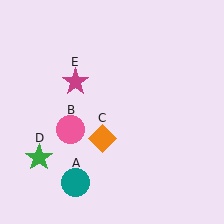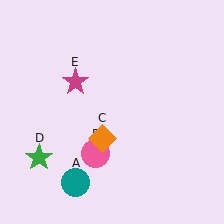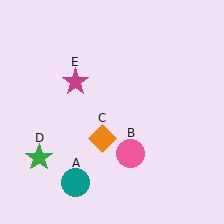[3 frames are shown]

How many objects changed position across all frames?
1 object changed position: pink circle (object B).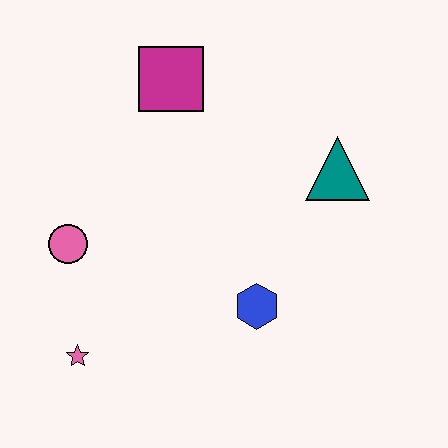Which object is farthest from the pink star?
The teal triangle is farthest from the pink star.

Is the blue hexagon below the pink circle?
Yes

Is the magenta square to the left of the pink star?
No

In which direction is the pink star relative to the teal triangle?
The pink star is to the left of the teal triangle.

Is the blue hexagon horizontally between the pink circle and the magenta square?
No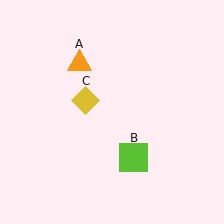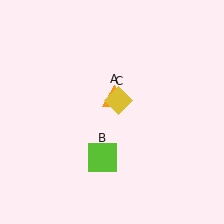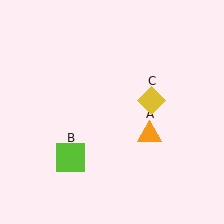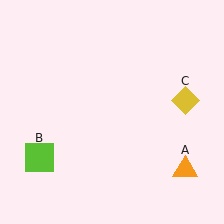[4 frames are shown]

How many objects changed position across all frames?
3 objects changed position: orange triangle (object A), lime square (object B), yellow diamond (object C).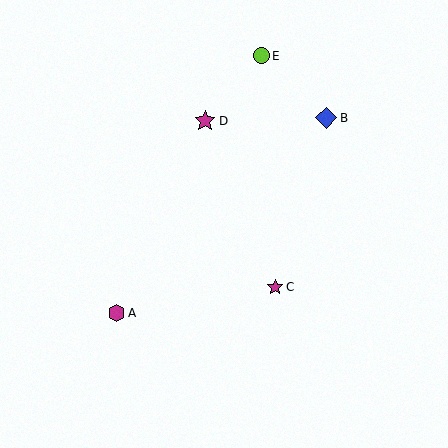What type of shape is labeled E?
Shape E is a lime circle.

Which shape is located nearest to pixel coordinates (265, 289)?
The magenta star (labeled C) at (275, 287) is nearest to that location.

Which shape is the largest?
The blue diamond (labeled B) is the largest.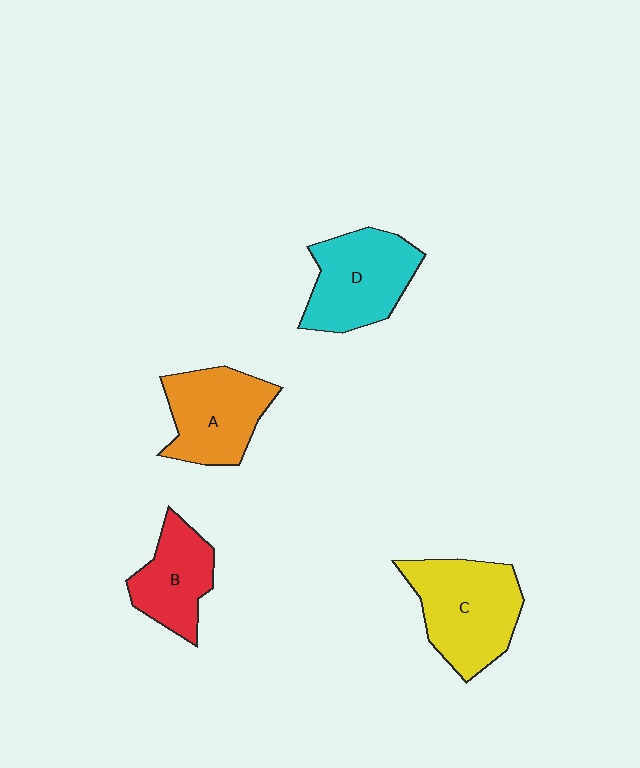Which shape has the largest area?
Shape C (yellow).